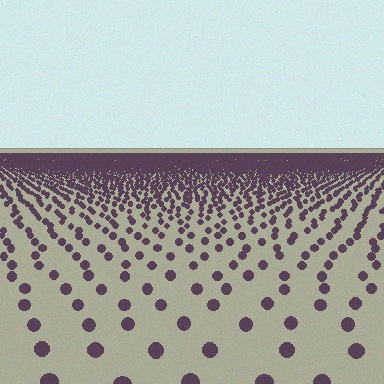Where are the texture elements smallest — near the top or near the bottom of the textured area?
Near the top.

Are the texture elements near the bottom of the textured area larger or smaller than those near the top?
Larger. Near the bottom, elements are closer to the viewer and appear at a bigger on-screen size.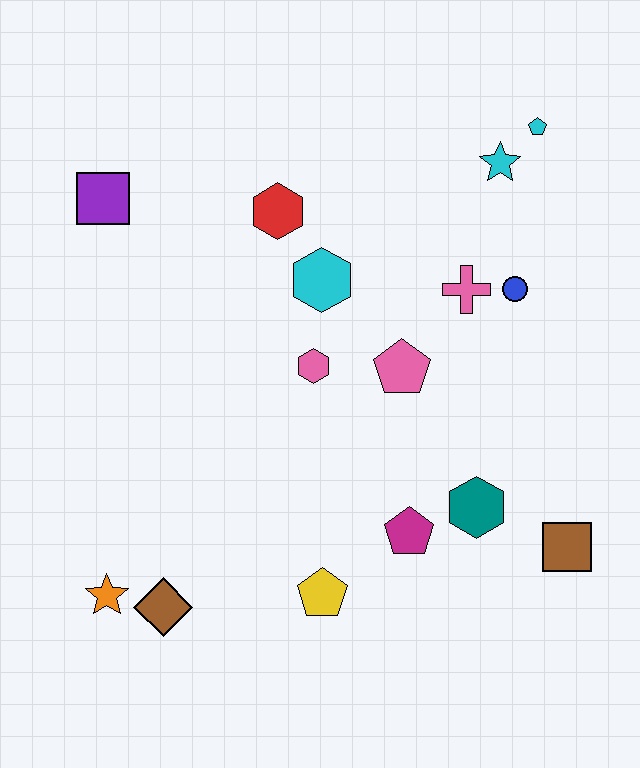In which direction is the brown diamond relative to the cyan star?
The brown diamond is below the cyan star.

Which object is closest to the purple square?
The red hexagon is closest to the purple square.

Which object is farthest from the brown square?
The purple square is farthest from the brown square.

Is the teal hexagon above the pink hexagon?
No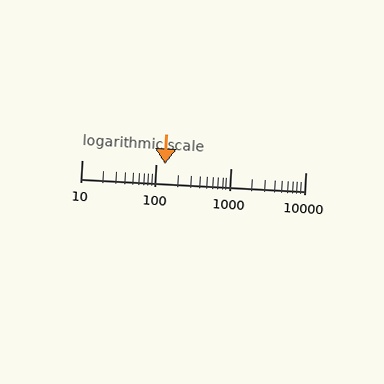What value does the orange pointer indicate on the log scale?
The pointer indicates approximately 130.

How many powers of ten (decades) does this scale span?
The scale spans 3 decades, from 10 to 10000.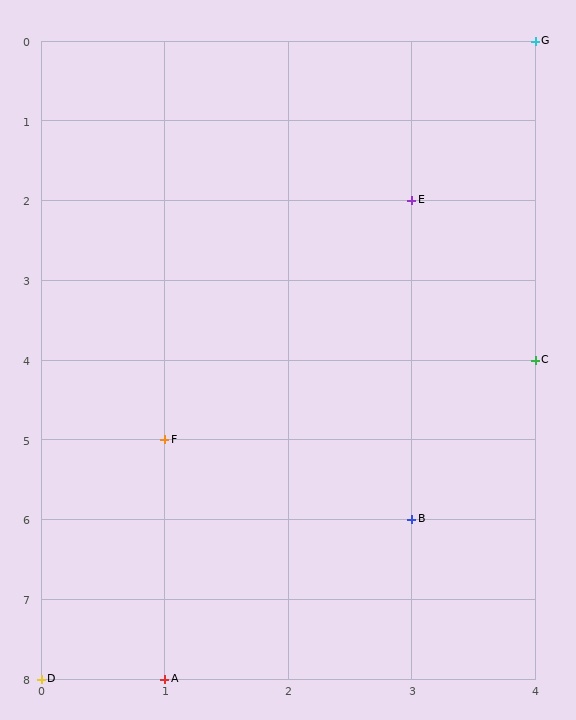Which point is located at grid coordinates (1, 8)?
Point A is at (1, 8).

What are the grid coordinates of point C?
Point C is at grid coordinates (4, 4).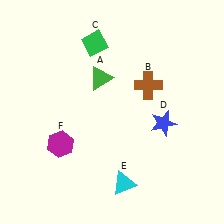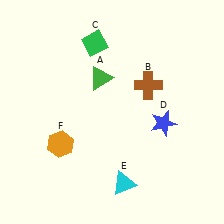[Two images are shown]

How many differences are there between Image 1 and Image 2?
There is 1 difference between the two images.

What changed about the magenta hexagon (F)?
In Image 1, F is magenta. In Image 2, it changed to orange.